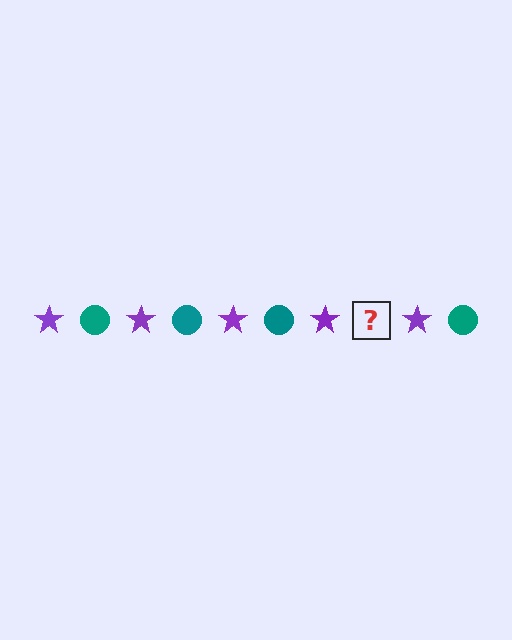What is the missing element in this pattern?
The missing element is a teal circle.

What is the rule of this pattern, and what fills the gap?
The rule is that the pattern alternates between purple star and teal circle. The gap should be filled with a teal circle.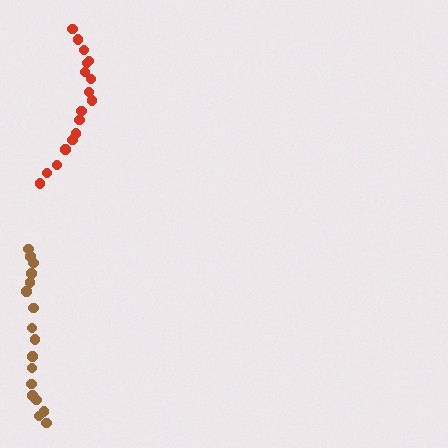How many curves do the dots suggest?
There are 2 distinct paths.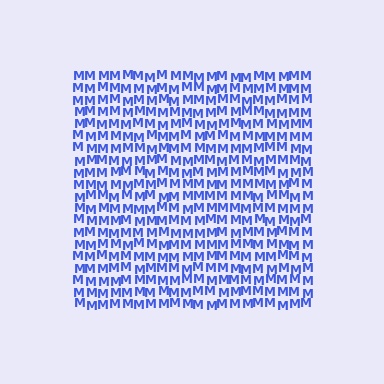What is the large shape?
The large shape is a square.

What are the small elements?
The small elements are letter M's.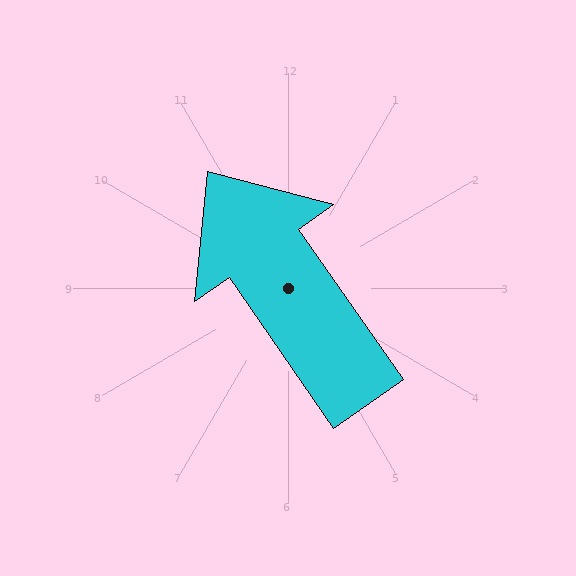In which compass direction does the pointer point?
Northwest.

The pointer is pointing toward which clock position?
Roughly 11 o'clock.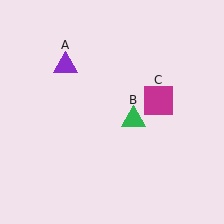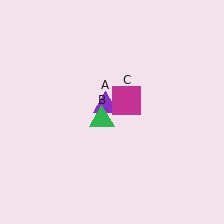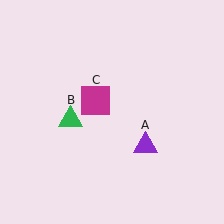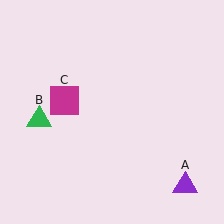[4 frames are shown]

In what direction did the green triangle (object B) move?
The green triangle (object B) moved left.